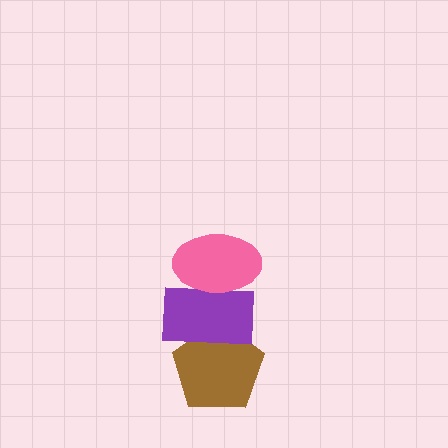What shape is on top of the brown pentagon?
The purple rectangle is on top of the brown pentagon.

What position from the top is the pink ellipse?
The pink ellipse is 1st from the top.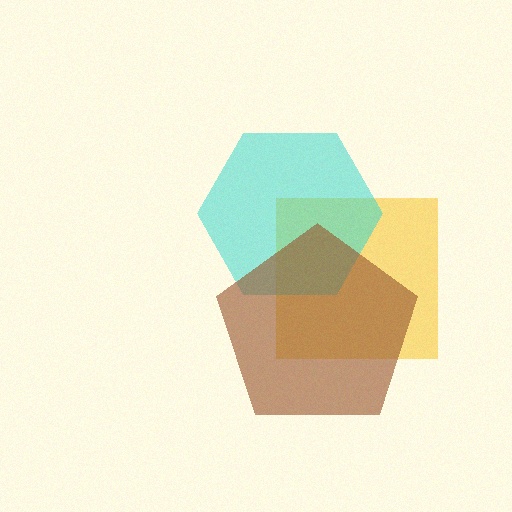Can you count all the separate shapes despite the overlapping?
Yes, there are 3 separate shapes.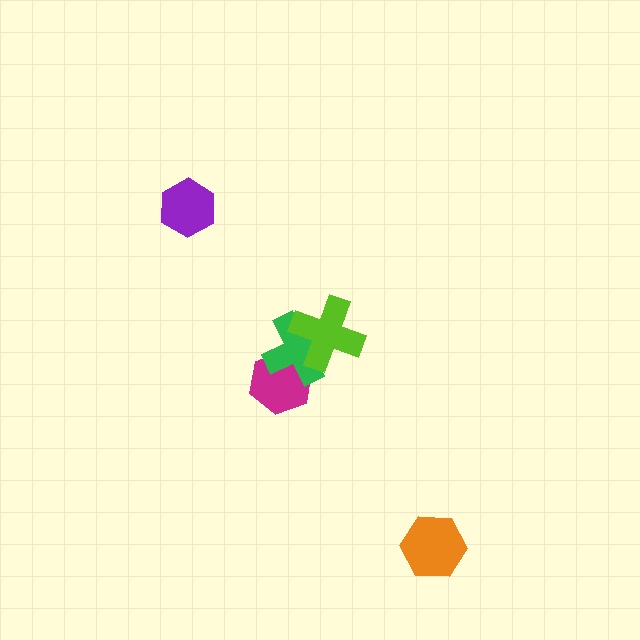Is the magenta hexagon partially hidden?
Yes, it is partially covered by another shape.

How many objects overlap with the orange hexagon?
0 objects overlap with the orange hexagon.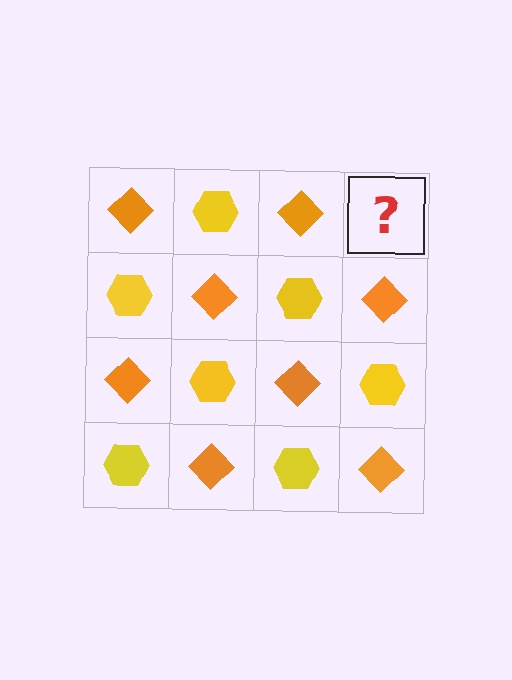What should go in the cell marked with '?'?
The missing cell should contain a yellow hexagon.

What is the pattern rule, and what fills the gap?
The rule is that it alternates orange diamond and yellow hexagon in a checkerboard pattern. The gap should be filled with a yellow hexagon.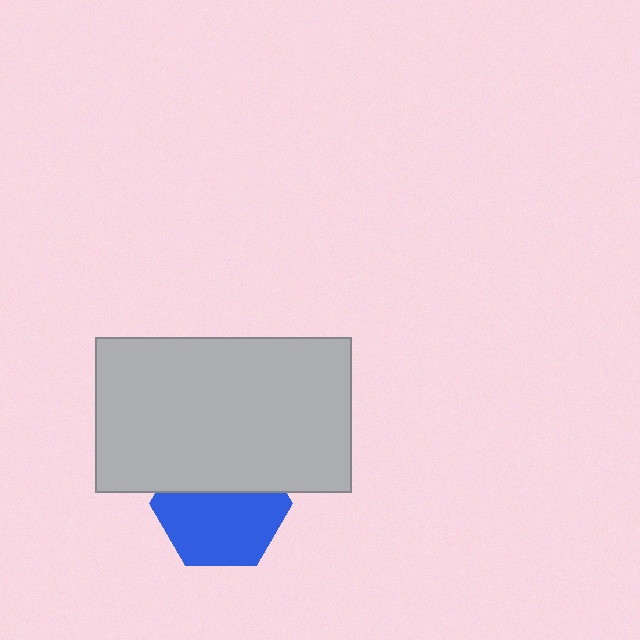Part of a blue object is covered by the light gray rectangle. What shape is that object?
It is a hexagon.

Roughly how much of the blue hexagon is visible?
About half of it is visible (roughly 60%).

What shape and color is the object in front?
The object in front is a light gray rectangle.